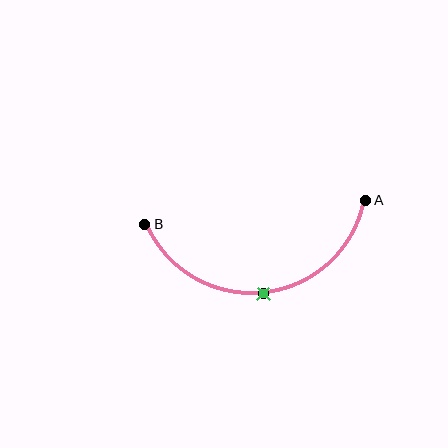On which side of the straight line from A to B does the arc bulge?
The arc bulges below the straight line connecting A and B.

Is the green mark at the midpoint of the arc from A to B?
Yes. The green mark lies on the arc at equal arc-length from both A and B — it is the arc midpoint.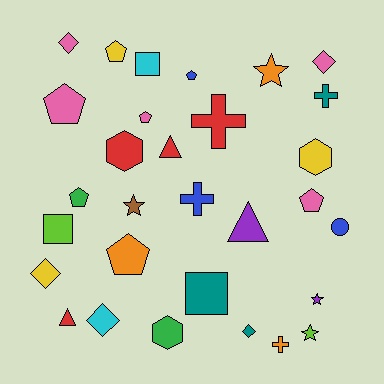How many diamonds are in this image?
There are 5 diamonds.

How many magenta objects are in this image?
There are no magenta objects.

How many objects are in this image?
There are 30 objects.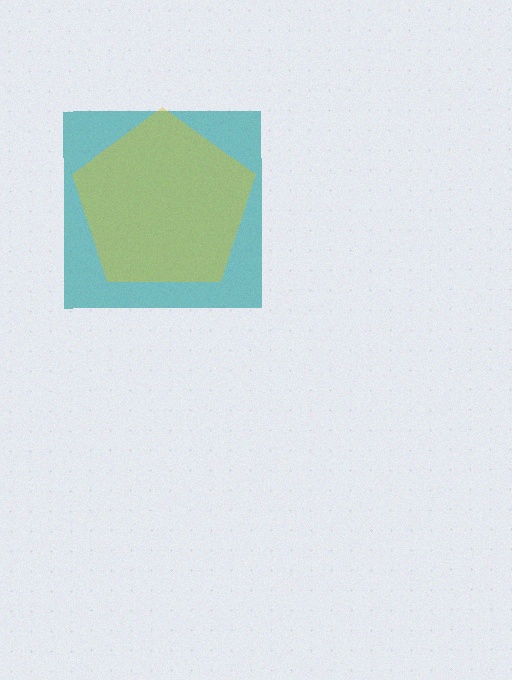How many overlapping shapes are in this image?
There are 2 overlapping shapes in the image.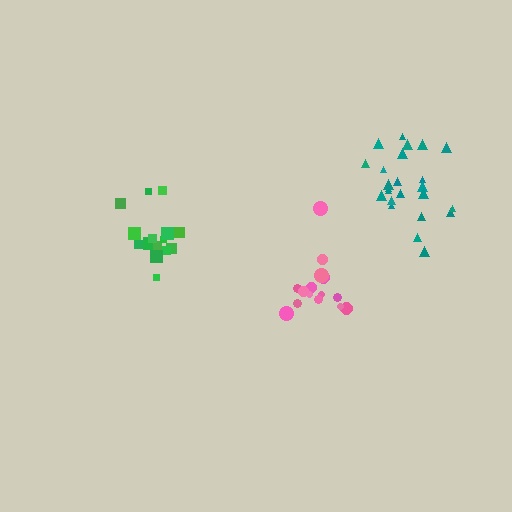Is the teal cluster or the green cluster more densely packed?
Green.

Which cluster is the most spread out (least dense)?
Pink.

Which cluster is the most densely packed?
Green.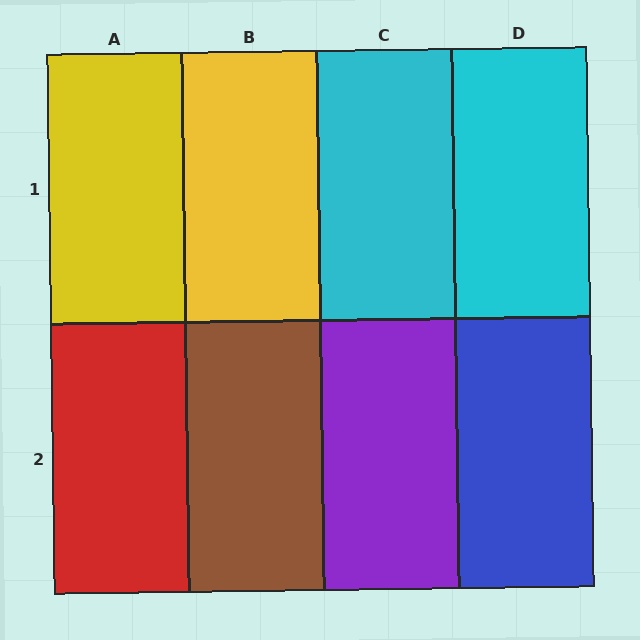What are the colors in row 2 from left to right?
Red, brown, purple, blue.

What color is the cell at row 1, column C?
Cyan.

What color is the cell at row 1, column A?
Yellow.